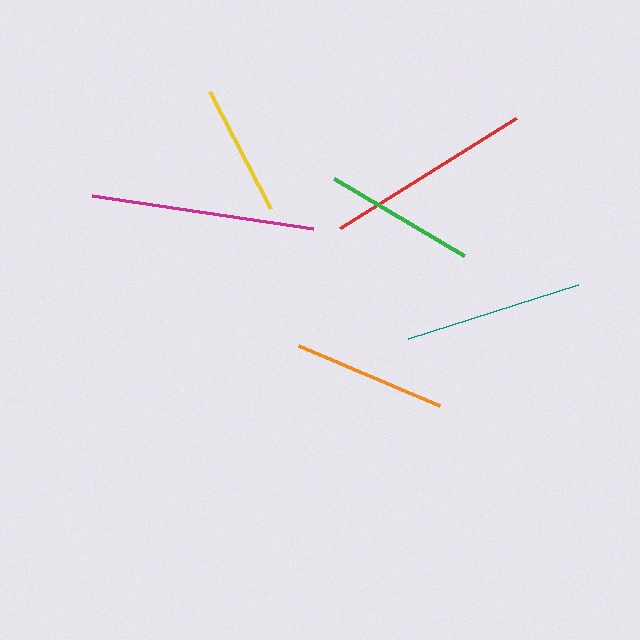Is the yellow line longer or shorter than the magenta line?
The magenta line is longer than the yellow line.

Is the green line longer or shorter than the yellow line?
The green line is longer than the yellow line.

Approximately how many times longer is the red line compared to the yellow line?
The red line is approximately 1.6 times the length of the yellow line.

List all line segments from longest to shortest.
From longest to shortest: magenta, red, teal, orange, green, yellow.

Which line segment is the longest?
The magenta line is the longest at approximately 224 pixels.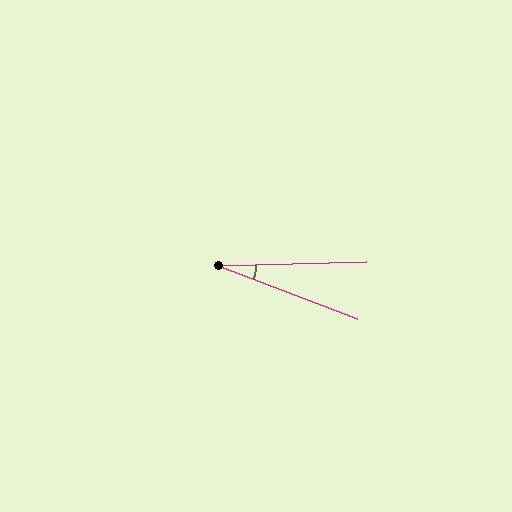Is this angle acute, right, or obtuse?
It is acute.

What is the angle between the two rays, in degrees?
Approximately 22 degrees.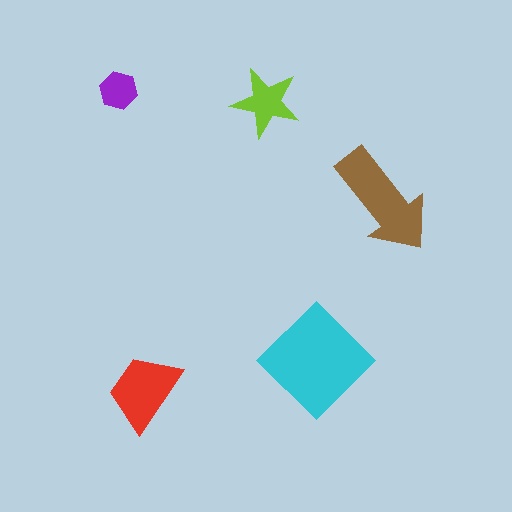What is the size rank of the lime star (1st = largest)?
4th.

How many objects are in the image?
There are 5 objects in the image.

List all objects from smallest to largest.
The purple hexagon, the lime star, the red trapezoid, the brown arrow, the cyan diamond.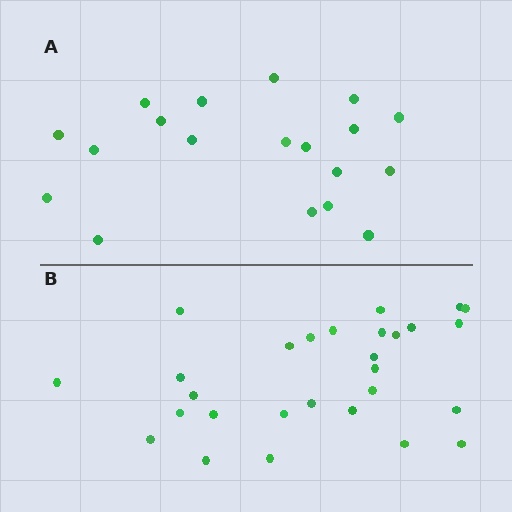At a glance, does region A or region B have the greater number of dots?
Region B (the bottom region) has more dots.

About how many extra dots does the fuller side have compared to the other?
Region B has roughly 8 or so more dots than region A.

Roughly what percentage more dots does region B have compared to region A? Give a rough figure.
About 45% more.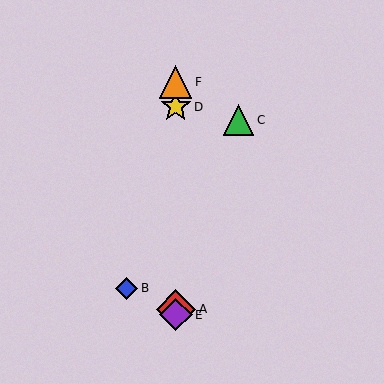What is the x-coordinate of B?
Object B is at x≈127.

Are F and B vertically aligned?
No, F is at x≈176 and B is at x≈127.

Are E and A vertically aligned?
Yes, both are at x≈176.